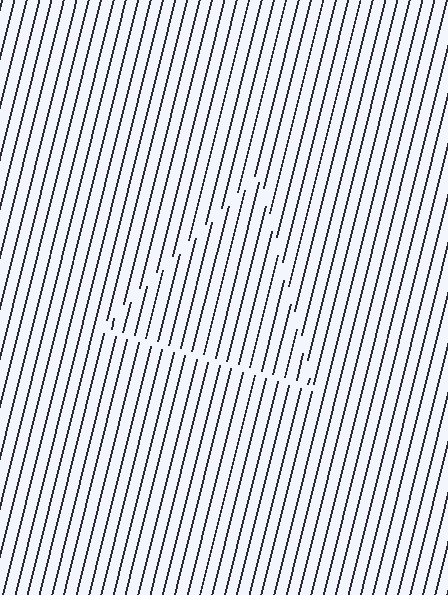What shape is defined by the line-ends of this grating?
An illusory triangle. The interior of the shape contains the same grating, shifted by half a period — the contour is defined by the phase discontinuity where line-ends from the inner and outer gratings abut.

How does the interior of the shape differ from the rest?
The interior of the shape contains the same grating, shifted by half a period — the contour is defined by the phase discontinuity where line-ends from the inner and outer gratings abut.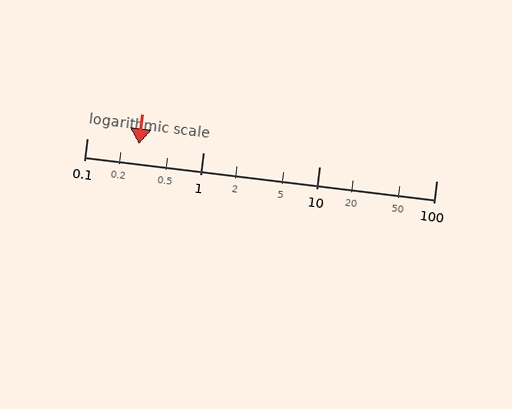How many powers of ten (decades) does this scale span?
The scale spans 3 decades, from 0.1 to 100.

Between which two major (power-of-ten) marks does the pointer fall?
The pointer is between 0.1 and 1.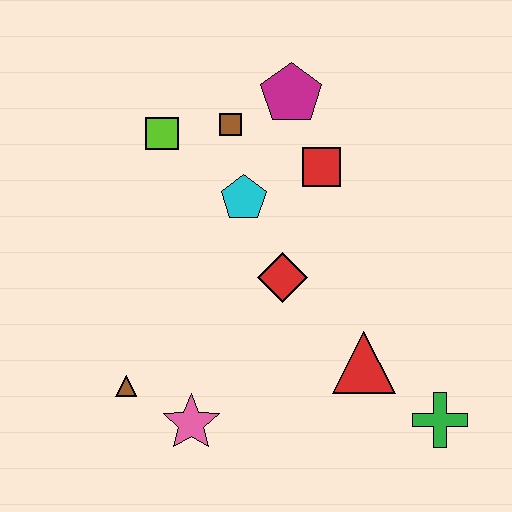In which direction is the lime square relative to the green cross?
The lime square is above the green cross.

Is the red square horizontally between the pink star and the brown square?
No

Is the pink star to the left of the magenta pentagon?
Yes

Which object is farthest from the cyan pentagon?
The green cross is farthest from the cyan pentagon.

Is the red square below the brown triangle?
No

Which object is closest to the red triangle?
The green cross is closest to the red triangle.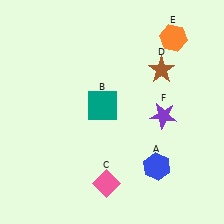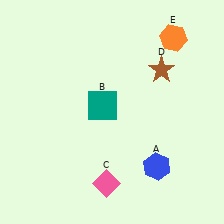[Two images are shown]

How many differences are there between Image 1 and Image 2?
There is 1 difference between the two images.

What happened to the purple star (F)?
The purple star (F) was removed in Image 2. It was in the bottom-right area of Image 1.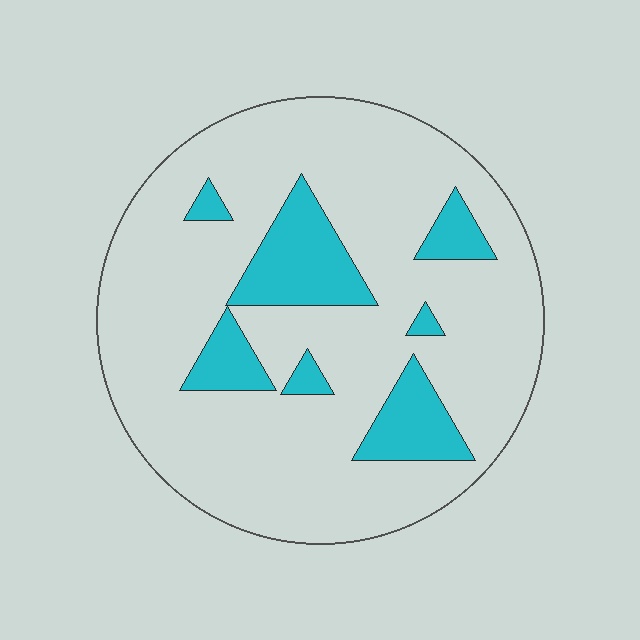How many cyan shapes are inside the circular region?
7.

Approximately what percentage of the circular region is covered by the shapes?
Approximately 15%.